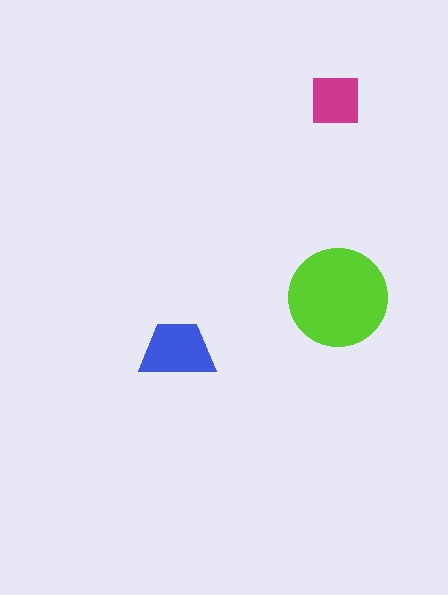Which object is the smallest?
The magenta square.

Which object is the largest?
The lime circle.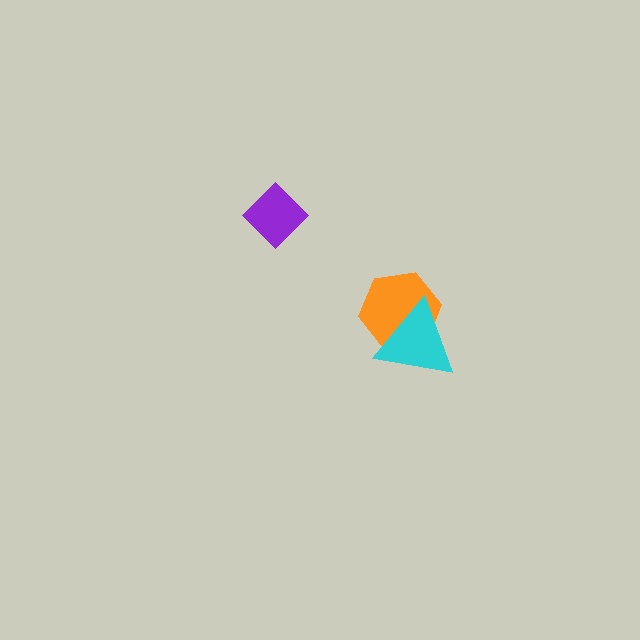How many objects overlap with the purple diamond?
0 objects overlap with the purple diamond.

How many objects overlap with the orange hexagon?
1 object overlaps with the orange hexagon.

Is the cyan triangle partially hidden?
No, no other shape covers it.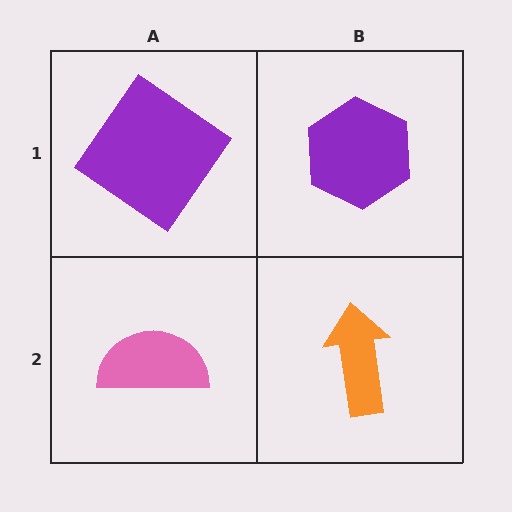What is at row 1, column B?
A purple hexagon.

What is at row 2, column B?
An orange arrow.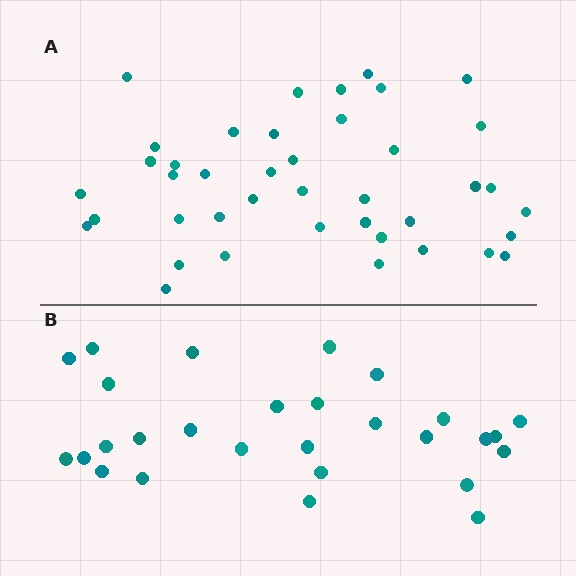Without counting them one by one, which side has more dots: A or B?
Region A (the top region) has more dots.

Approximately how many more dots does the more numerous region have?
Region A has approximately 15 more dots than region B.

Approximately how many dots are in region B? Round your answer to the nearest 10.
About 30 dots. (The exact count is 28, which rounds to 30.)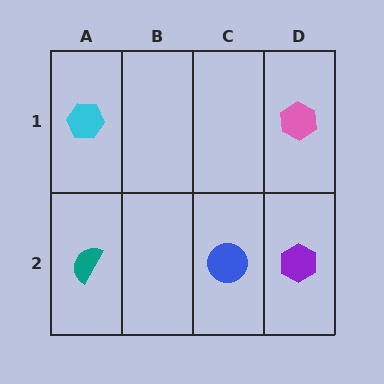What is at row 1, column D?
A pink hexagon.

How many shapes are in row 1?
2 shapes.